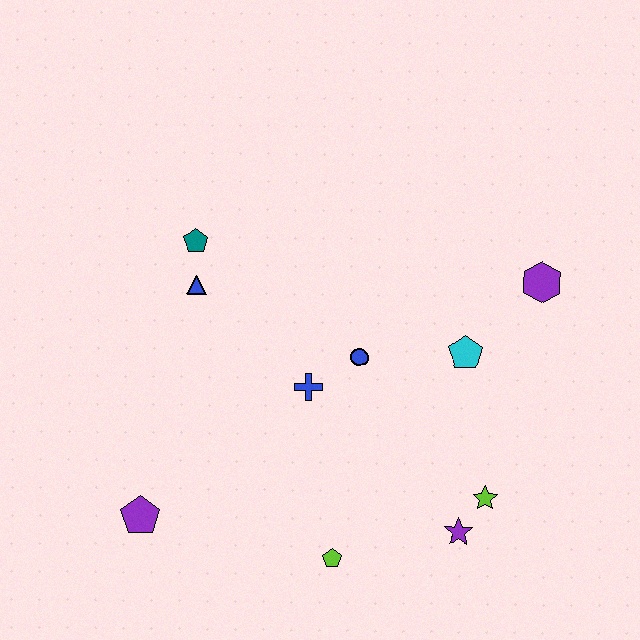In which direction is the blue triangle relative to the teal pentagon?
The blue triangle is below the teal pentagon.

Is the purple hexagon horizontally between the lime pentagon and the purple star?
No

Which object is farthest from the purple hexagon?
The purple pentagon is farthest from the purple hexagon.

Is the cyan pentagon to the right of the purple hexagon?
No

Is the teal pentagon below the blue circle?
No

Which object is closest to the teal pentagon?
The blue triangle is closest to the teal pentagon.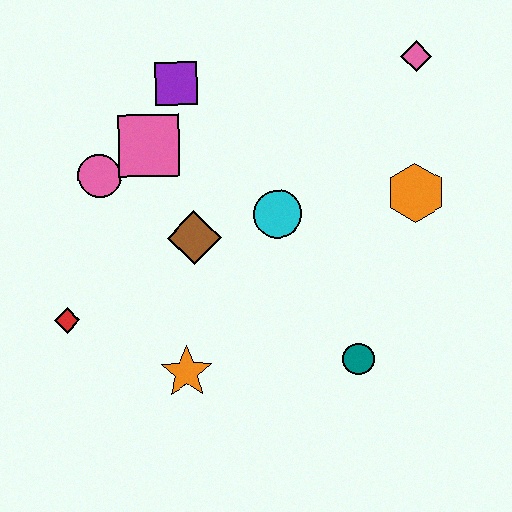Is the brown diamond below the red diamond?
No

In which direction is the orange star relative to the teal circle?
The orange star is to the left of the teal circle.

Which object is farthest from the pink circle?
The pink diamond is farthest from the pink circle.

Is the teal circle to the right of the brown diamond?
Yes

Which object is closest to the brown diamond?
The cyan circle is closest to the brown diamond.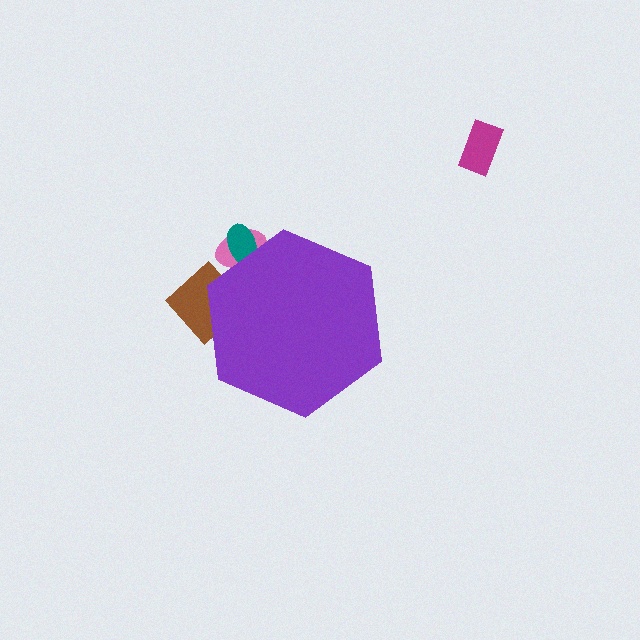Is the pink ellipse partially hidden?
Yes, the pink ellipse is partially hidden behind the purple hexagon.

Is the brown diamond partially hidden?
Yes, the brown diamond is partially hidden behind the purple hexagon.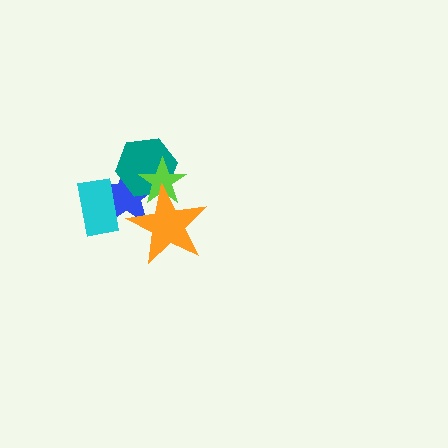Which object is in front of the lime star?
The orange star is in front of the lime star.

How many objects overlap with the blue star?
4 objects overlap with the blue star.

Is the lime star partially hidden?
Yes, it is partially covered by another shape.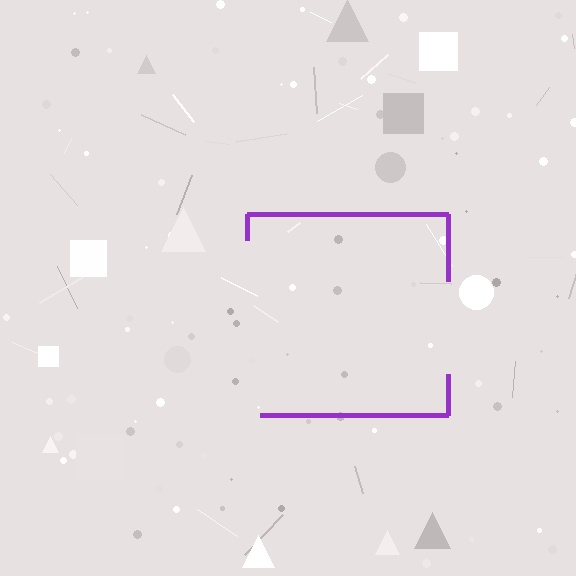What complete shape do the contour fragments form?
The contour fragments form a square.